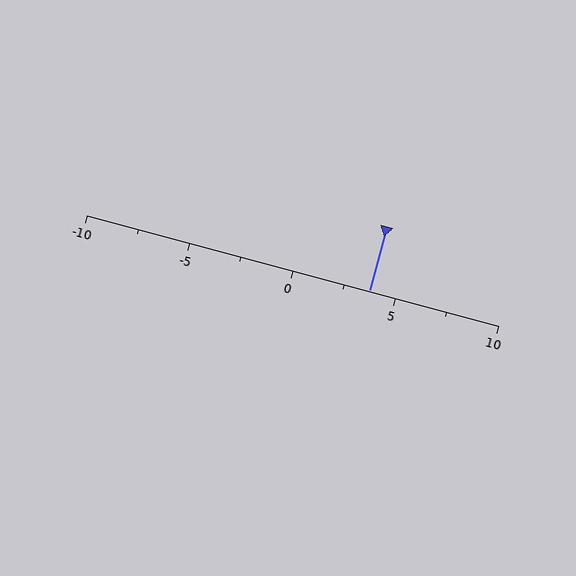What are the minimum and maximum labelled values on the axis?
The axis runs from -10 to 10.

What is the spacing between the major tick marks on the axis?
The major ticks are spaced 5 apart.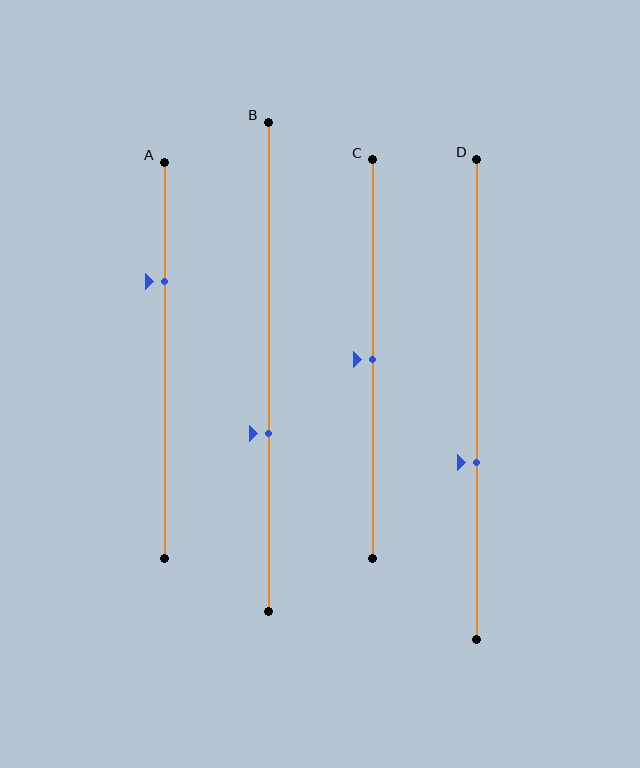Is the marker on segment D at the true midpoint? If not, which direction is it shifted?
No, the marker on segment D is shifted downward by about 13% of the segment length.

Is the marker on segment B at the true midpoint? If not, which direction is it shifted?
No, the marker on segment B is shifted downward by about 14% of the segment length.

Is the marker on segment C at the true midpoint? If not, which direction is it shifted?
Yes, the marker on segment C is at the true midpoint.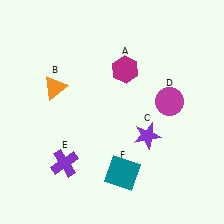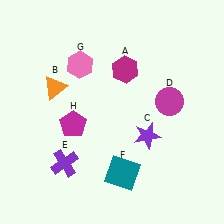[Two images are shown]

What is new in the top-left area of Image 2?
A pink hexagon (G) was added in the top-left area of Image 2.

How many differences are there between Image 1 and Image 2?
There are 2 differences between the two images.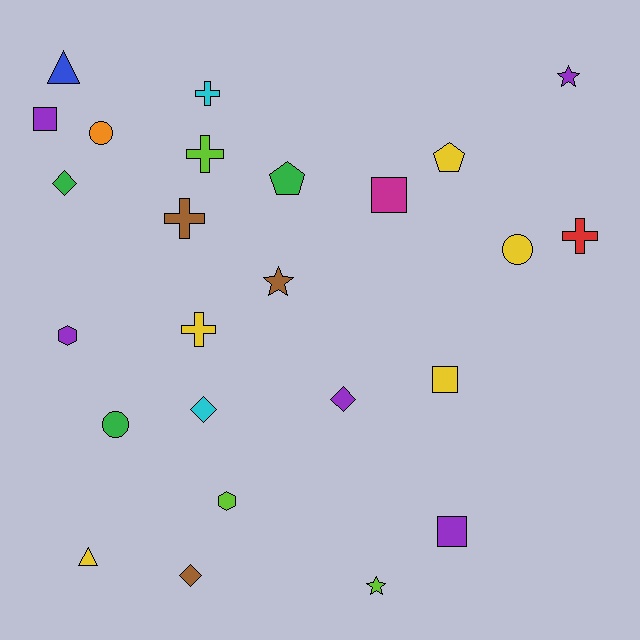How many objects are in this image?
There are 25 objects.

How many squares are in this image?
There are 4 squares.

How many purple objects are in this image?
There are 5 purple objects.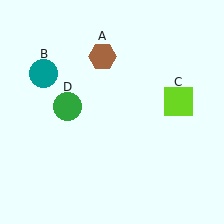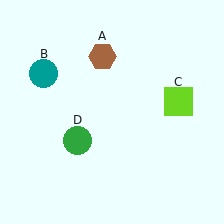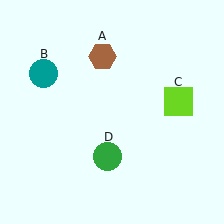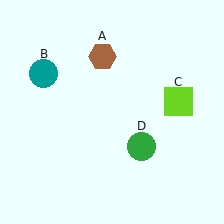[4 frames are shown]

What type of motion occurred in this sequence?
The green circle (object D) rotated counterclockwise around the center of the scene.